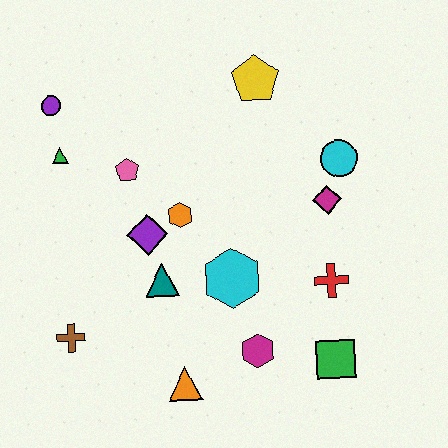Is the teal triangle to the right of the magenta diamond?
No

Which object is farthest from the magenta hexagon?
The purple circle is farthest from the magenta hexagon.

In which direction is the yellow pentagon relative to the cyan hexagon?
The yellow pentagon is above the cyan hexagon.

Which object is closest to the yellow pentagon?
The cyan circle is closest to the yellow pentagon.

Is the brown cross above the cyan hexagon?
No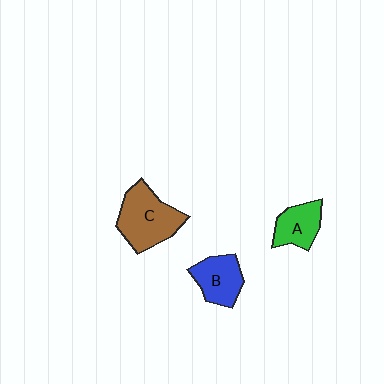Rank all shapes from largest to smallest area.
From largest to smallest: C (brown), B (blue), A (green).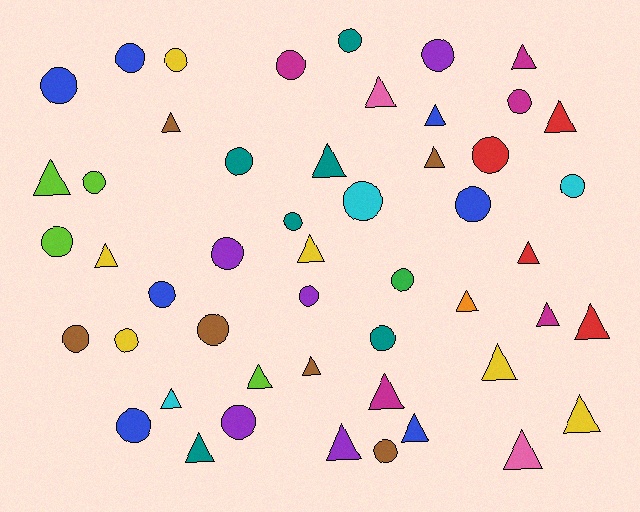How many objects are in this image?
There are 50 objects.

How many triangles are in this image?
There are 24 triangles.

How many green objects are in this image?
There is 1 green object.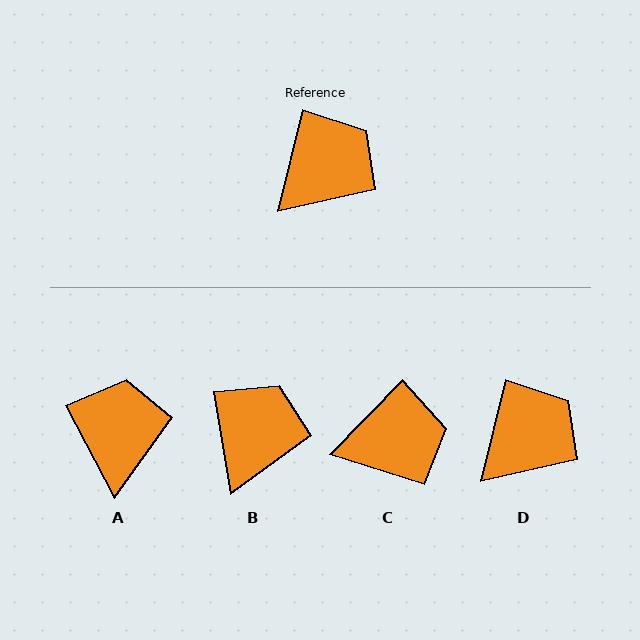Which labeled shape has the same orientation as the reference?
D.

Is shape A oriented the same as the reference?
No, it is off by about 41 degrees.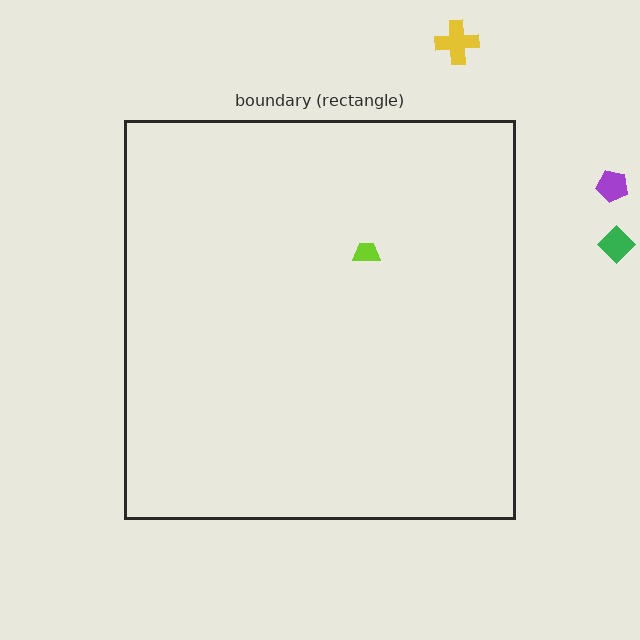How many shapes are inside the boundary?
1 inside, 3 outside.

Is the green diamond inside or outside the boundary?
Outside.